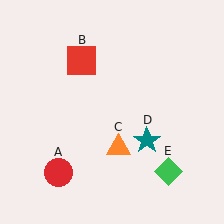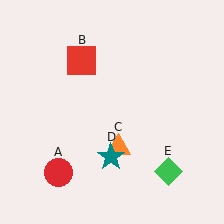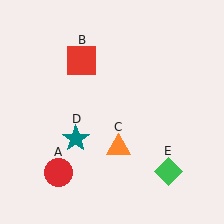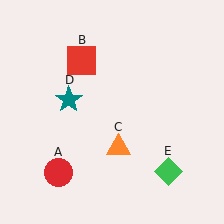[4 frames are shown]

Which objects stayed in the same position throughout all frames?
Red circle (object A) and red square (object B) and orange triangle (object C) and green diamond (object E) remained stationary.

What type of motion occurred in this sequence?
The teal star (object D) rotated clockwise around the center of the scene.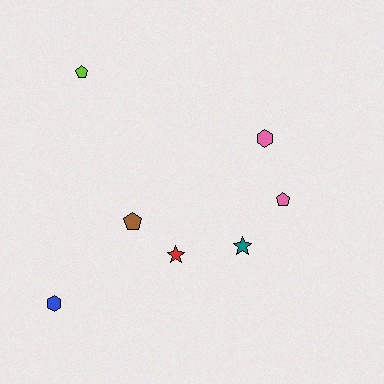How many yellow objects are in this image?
There are no yellow objects.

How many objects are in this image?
There are 7 objects.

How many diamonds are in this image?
There are no diamonds.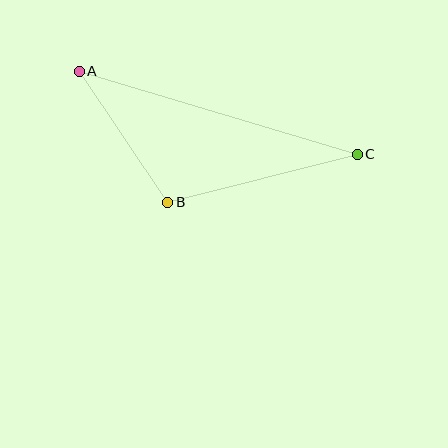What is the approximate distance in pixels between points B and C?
The distance between B and C is approximately 195 pixels.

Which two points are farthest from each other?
Points A and C are farthest from each other.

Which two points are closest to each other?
Points A and B are closest to each other.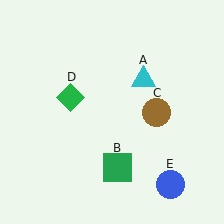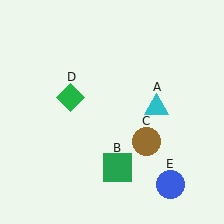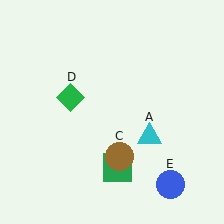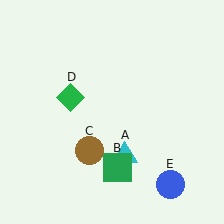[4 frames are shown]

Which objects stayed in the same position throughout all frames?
Green square (object B) and green diamond (object D) and blue circle (object E) remained stationary.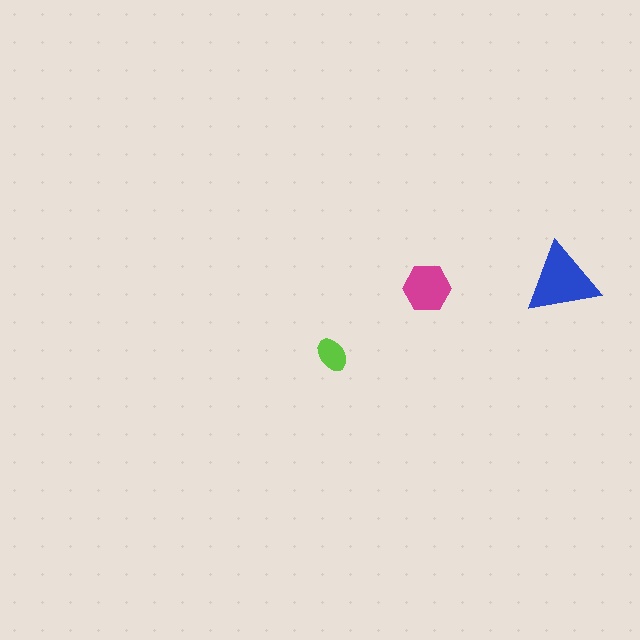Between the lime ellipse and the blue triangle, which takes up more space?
The blue triangle.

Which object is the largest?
The blue triangle.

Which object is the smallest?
The lime ellipse.